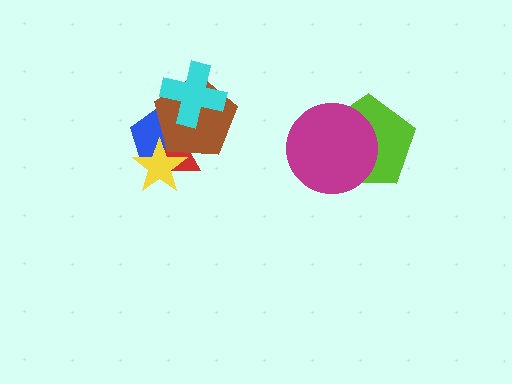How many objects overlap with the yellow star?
3 objects overlap with the yellow star.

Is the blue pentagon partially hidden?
Yes, it is partially covered by another shape.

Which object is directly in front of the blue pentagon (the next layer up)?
The red triangle is directly in front of the blue pentagon.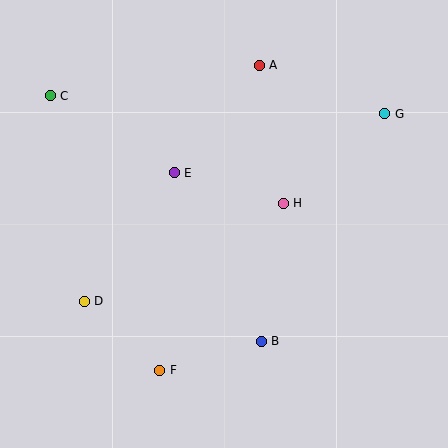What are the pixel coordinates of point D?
Point D is at (84, 301).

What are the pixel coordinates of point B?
Point B is at (261, 341).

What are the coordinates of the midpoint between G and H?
The midpoint between G and H is at (334, 159).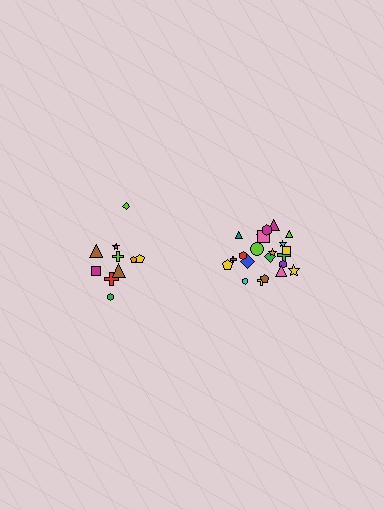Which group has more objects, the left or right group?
The right group.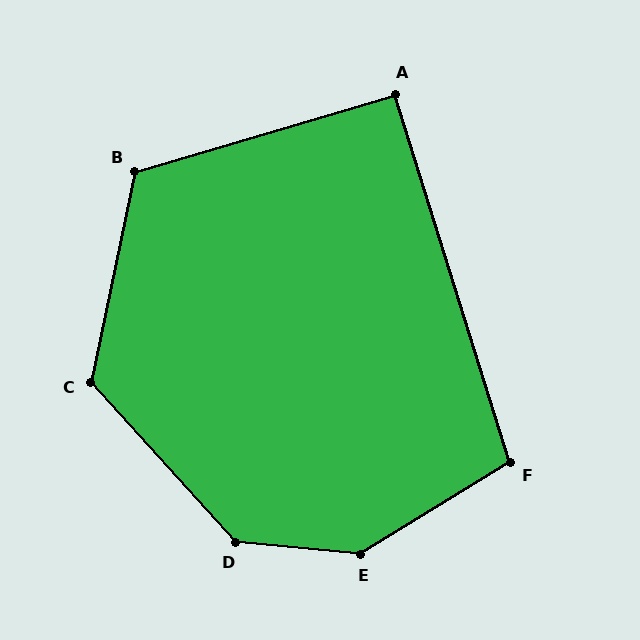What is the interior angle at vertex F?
Approximately 104 degrees (obtuse).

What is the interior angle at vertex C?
Approximately 126 degrees (obtuse).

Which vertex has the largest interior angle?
E, at approximately 143 degrees.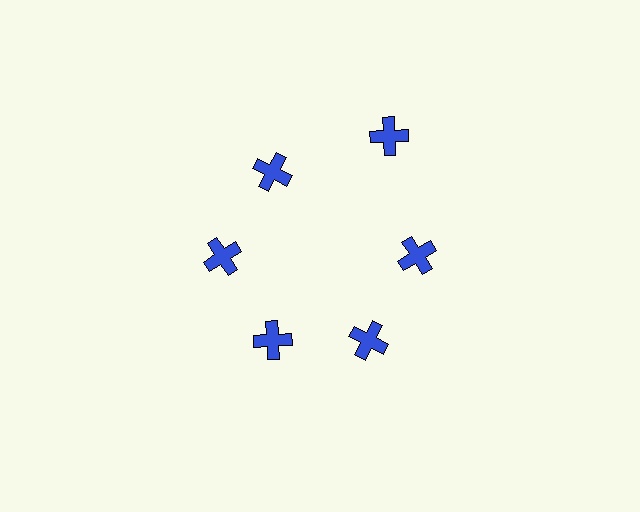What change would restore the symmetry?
The symmetry would be restored by moving it inward, back onto the ring so that all 6 crosses sit at equal angles and equal distance from the center.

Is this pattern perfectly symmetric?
No. The 6 blue crosses are arranged in a ring, but one element near the 1 o'clock position is pushed outward from the center, breaking the 6-fold rotational symmetry.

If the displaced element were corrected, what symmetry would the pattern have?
It would have 6-fold rotational symmetry — the pattern would map onto itself every 60 degrees.